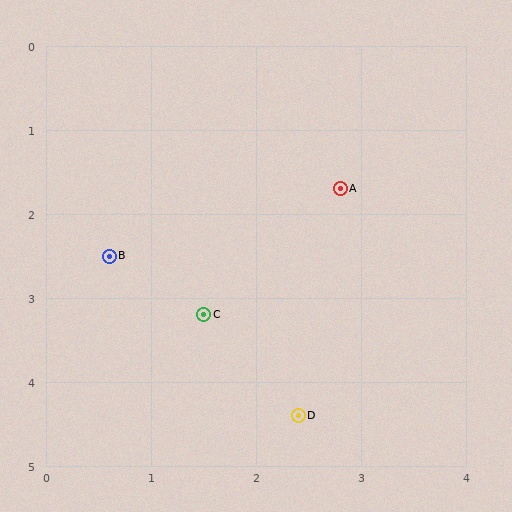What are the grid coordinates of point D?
Point D is at approximately (2.4, 4.4).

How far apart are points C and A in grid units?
Points C and A are about 2.0 grid units apart.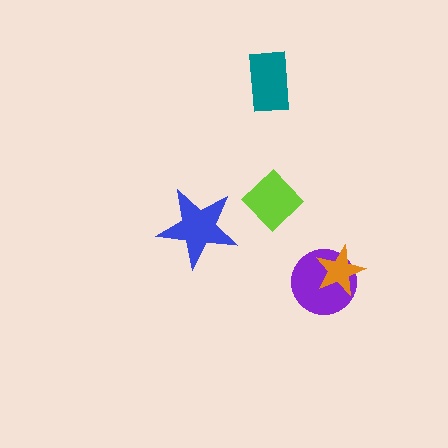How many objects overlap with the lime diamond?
0 objects overlap with the lime diamond.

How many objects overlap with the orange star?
1 object overlaps with the orange star.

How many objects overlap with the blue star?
0 objects overlap with the blue star.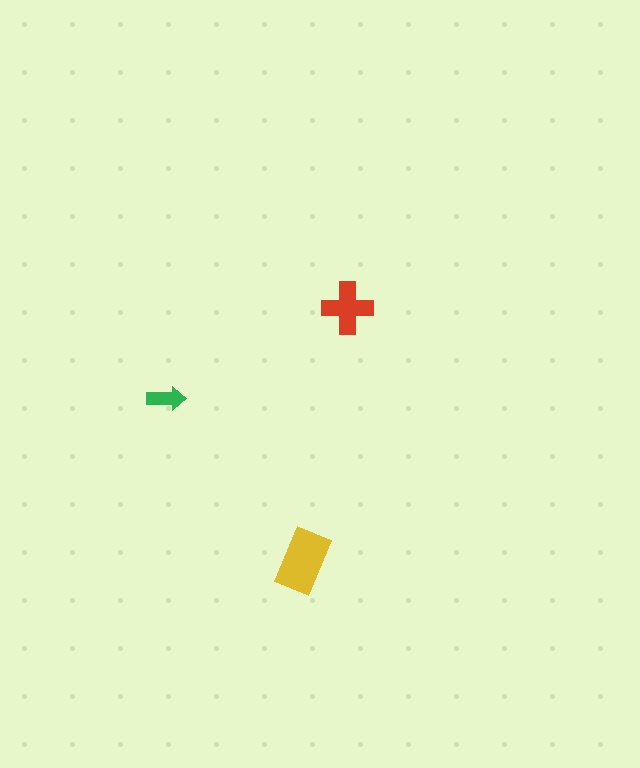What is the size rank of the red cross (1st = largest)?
2nd.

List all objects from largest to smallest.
The yellow rectangle, the red cross, the green arrow.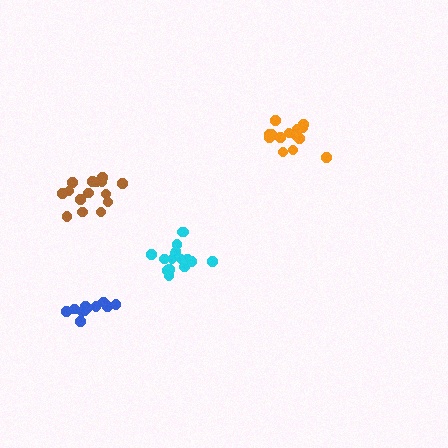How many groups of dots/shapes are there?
There are 4 groups.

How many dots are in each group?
Group 1: 16 dots, Group 2: 14 dots, Group 3: 15 dots, Group 4: 11 dots (56 total).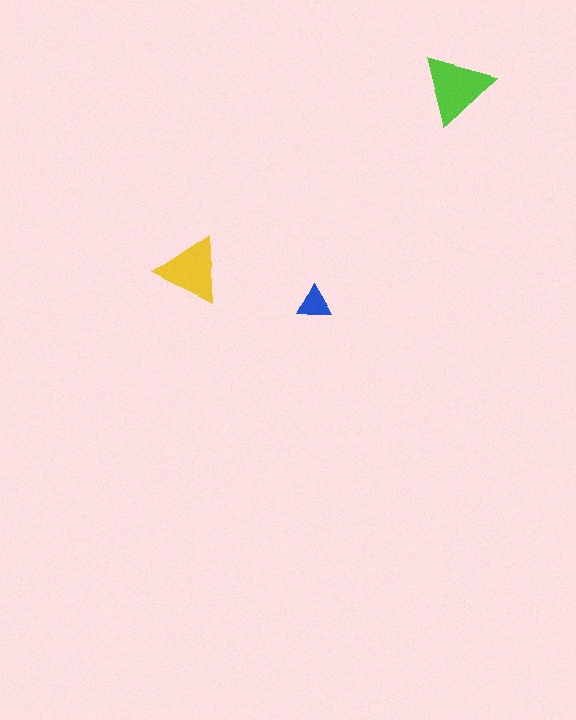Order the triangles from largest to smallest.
the lime one, the yellow one, the blue one.